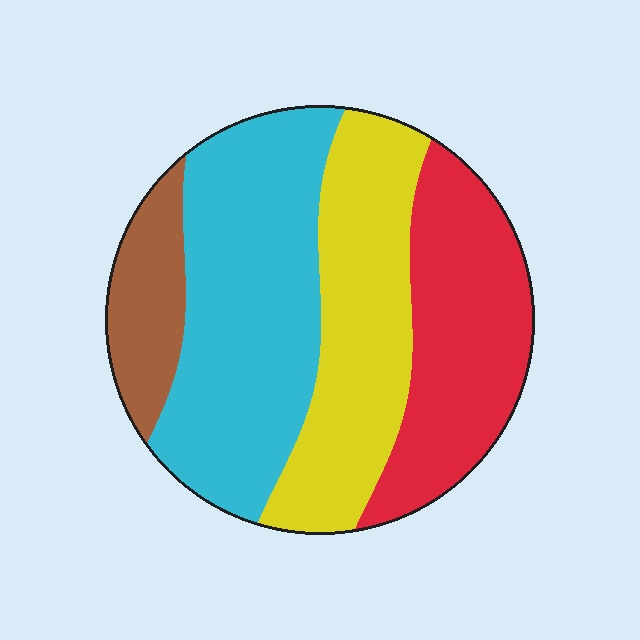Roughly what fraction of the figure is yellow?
Yellow takes up about one quarter (1/4) of the figure.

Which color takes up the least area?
Brown, at roughly 10%.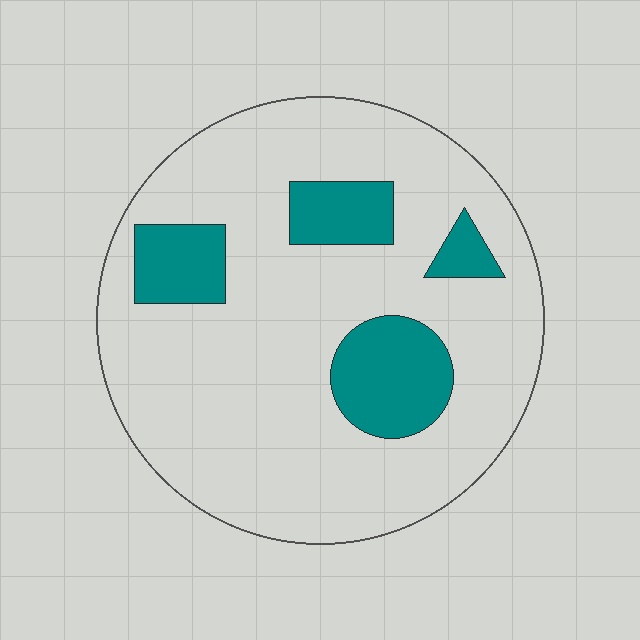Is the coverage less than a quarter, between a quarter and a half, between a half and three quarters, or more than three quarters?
Less than a quarter.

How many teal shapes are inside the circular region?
4.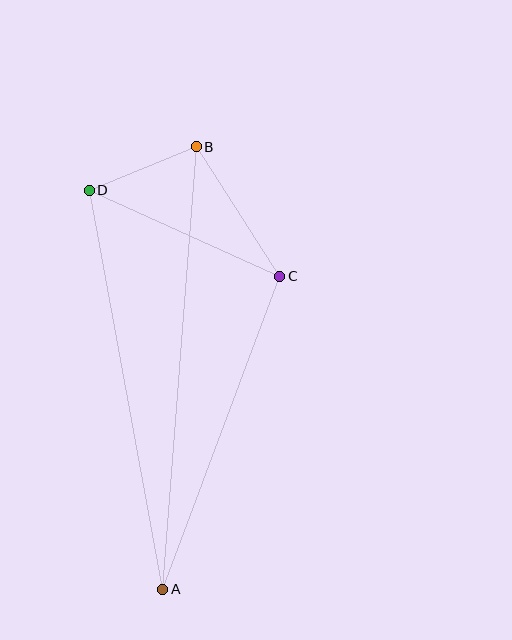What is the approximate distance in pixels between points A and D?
The distance between A and D is approximately 406 pixels.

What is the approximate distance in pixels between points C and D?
The distance between C and D is approximately 209 pixels.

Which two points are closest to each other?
Points B and D are closest to each other.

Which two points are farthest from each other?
Points A and B are farthest from each other.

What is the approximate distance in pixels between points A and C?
The distance between A and C is approximately 334 pixels.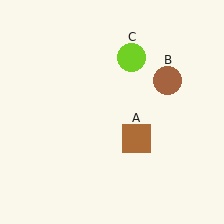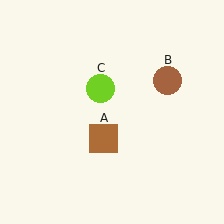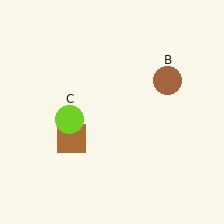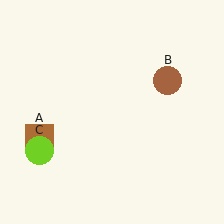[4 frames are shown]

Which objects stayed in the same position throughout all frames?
Brown circle (object B) remained stationary.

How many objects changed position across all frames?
2 objects changed position: brown square (object A), lime circle (object C).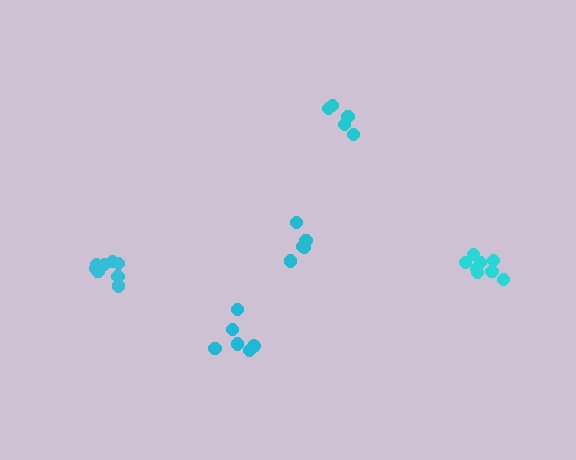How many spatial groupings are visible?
There are 5 spatial groupings.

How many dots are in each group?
Group 1: 5 dots, Group 2: 6 dots, Group 3: 5 dots, Group 4: 8 dots, Group 5: 8 dots (32 total).